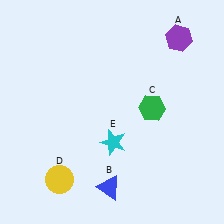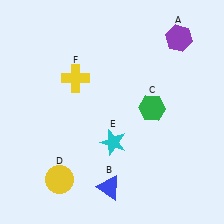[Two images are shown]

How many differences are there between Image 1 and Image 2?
There is 1 difference between the two images.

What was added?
A yellow cross (F) was added in Image 2.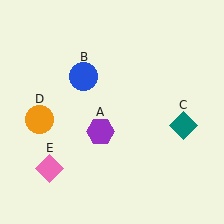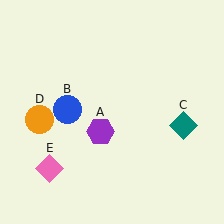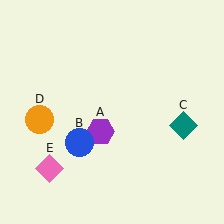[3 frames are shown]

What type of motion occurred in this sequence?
The blue circle (object B) rotated counterclockwise around the center of the scene.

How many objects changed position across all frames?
1 object changed position: blue circle (object B).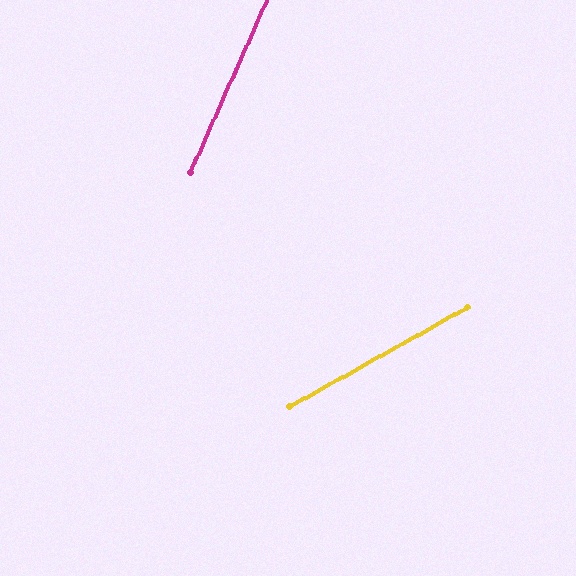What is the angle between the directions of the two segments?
Approximately 37 degrees.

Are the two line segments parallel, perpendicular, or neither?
Neither parallel nor perpendicular — they differ by about 37°.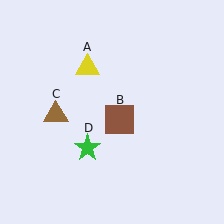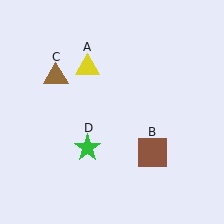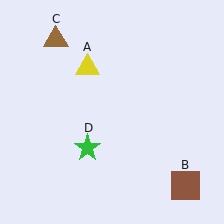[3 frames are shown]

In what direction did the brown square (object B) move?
The brown square (object B) moved down and to the right.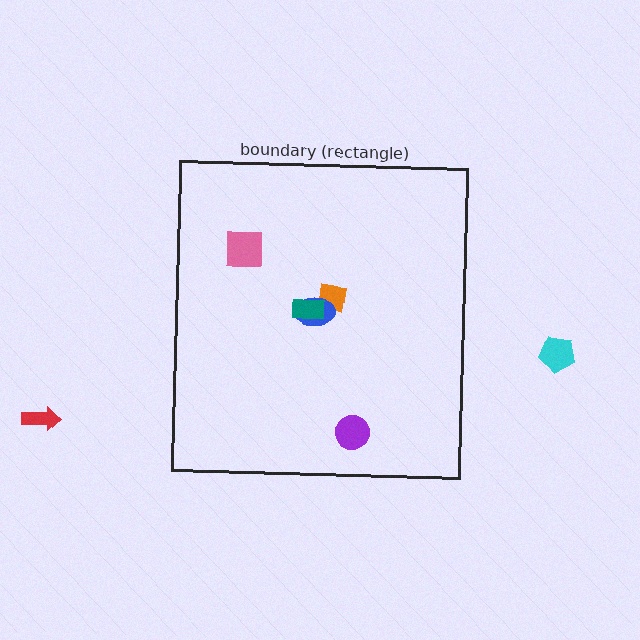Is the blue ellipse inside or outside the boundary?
Inside.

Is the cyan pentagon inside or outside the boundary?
Outside.